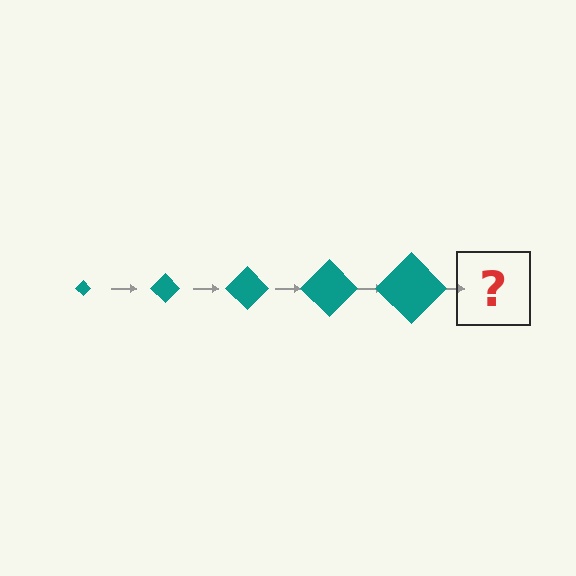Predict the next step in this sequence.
The next step is a teal diamond, larger than the previous one.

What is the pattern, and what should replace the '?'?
The pattern is that the diamond gets progressively larger each step. The '?' should be a teal diamond, larger than the previous one.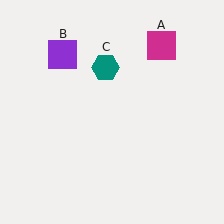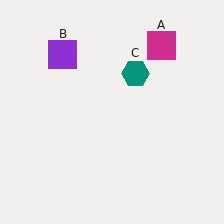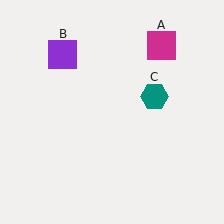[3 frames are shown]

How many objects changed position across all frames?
1 object changed position: teal hexagon (object C).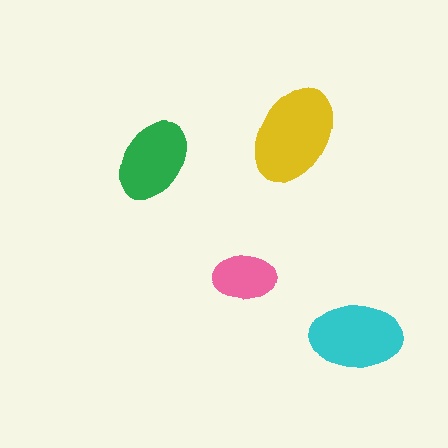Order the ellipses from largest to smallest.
the yellow one, the cyan one, the green one, the pink one.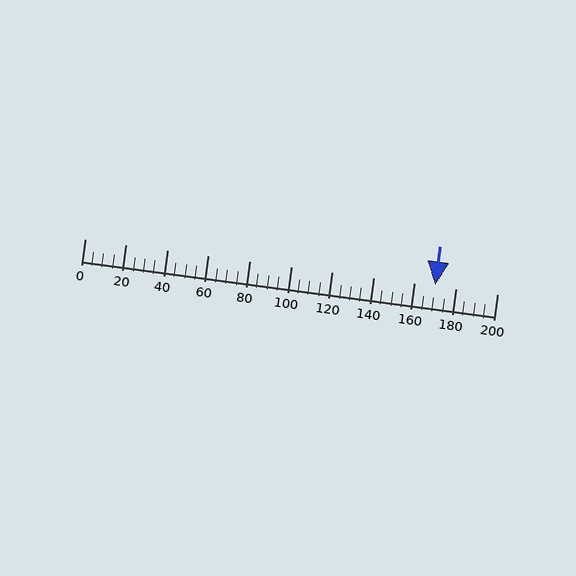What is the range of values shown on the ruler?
The ruler shows values from 0 to 200.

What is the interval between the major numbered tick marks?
The major tick marks are spaced 20 units apart.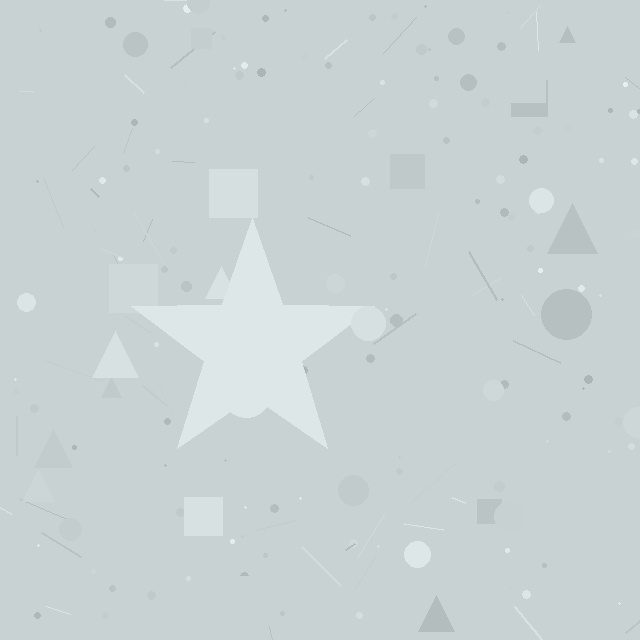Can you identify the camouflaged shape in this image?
The camouflaged shape is a star.